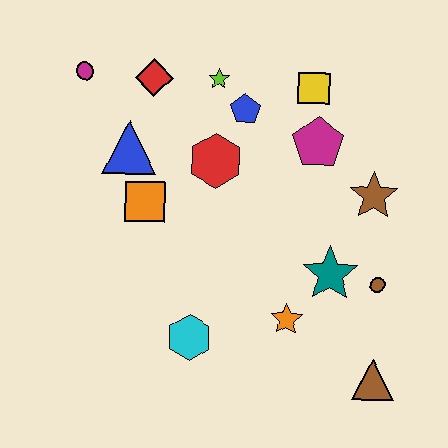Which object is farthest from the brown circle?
The magenta circle is farthest from the brown circle.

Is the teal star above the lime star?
No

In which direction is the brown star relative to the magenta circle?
The brown star is to the right of the magenta circle.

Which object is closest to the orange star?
The teal star is closest to the orange star.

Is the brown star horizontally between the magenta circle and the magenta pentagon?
No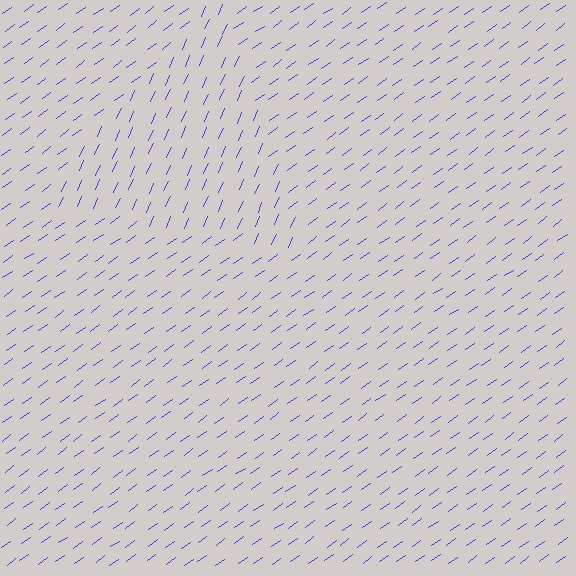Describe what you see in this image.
The image is filled with small blue line segments. A triangle region in the image has lines oriented differently from the surrounding lines, creating a visible texture boundary.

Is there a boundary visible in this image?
Yes, there is a texture boundary formed by a change in line orientation.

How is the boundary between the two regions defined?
The boundary is defined purely by a change in line orientation (approximately 31 degrees difference). All lines are the same color and thickness.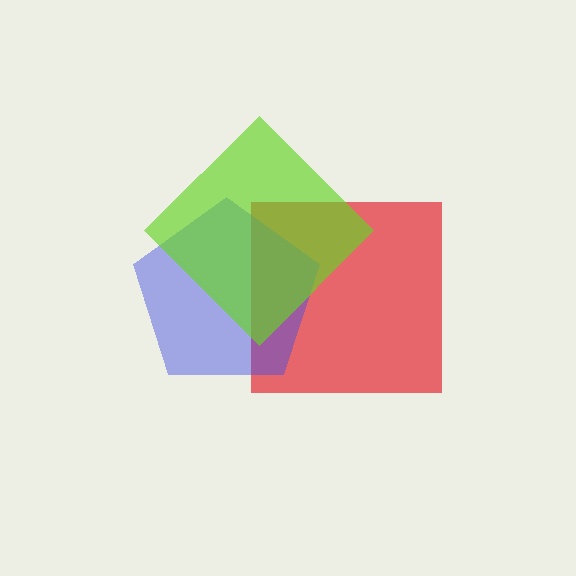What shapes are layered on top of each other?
The layered shapes are: a red square, a blue pentagon, a lime diamond.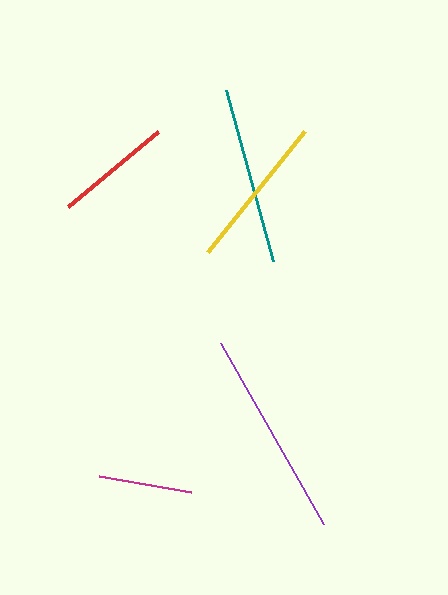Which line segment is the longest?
The purple line is the longest at approximately 209 pixels.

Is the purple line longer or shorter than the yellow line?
The purple line is longer than the yellow line.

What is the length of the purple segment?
The purple segment is approximately 209 pixels long.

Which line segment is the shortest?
The magenta line is the shortest at approximately 93 pixels.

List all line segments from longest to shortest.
From longest to shortest: purple, teal, yellow, red, magenta.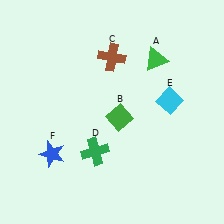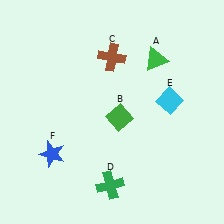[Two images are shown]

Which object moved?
The green cross (D) moved down.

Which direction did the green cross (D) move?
The green cross (D) moved down.